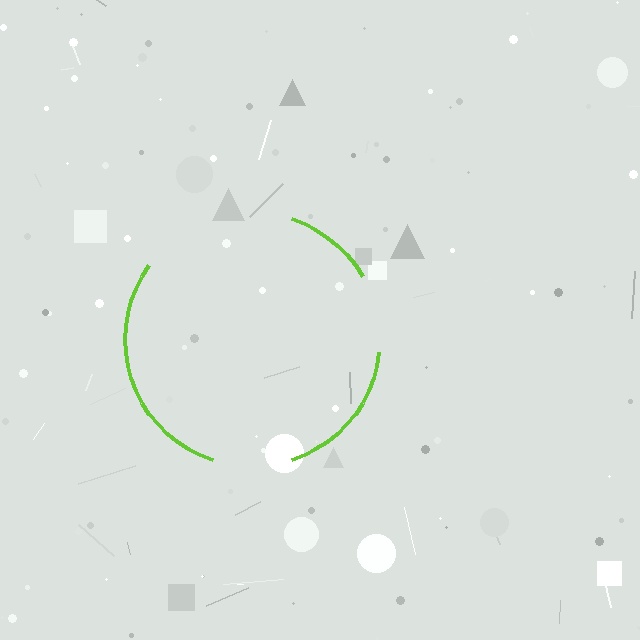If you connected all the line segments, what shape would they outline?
They would outline a circle.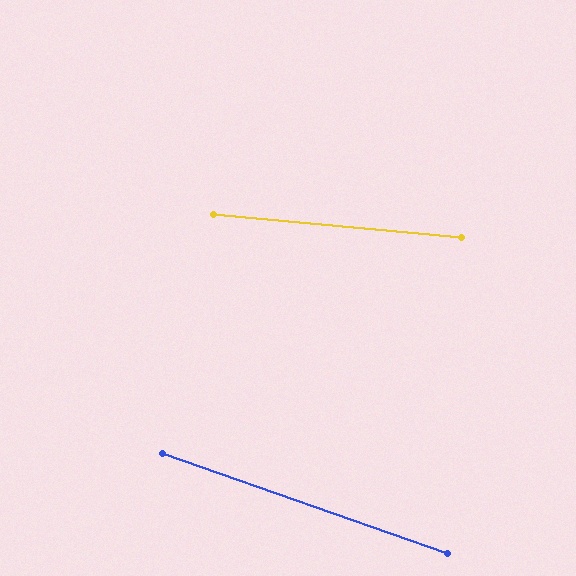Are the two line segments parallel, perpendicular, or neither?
Neither parallel nor perpendicular — they differ by about 14°.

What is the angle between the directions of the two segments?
Approximately 14 degrees.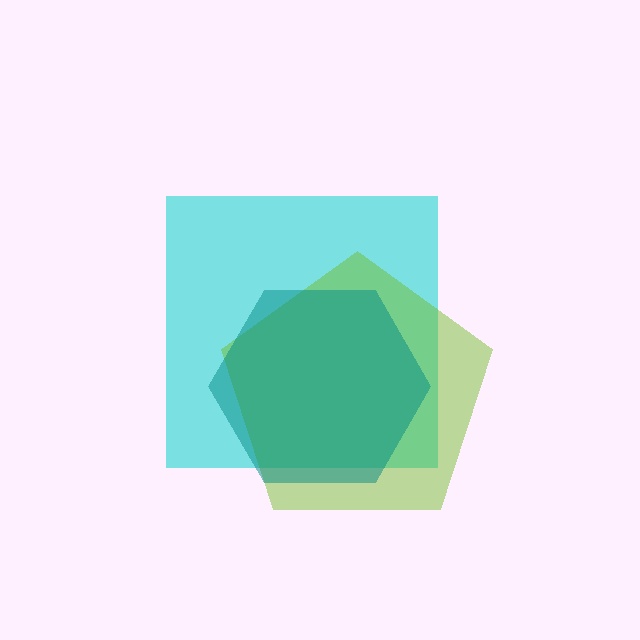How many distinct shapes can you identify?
There are 3 distinct shapes: a cyan square, a lime pentagon, a teal hexagon.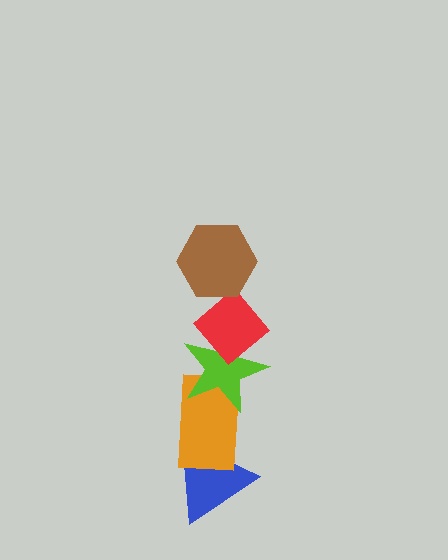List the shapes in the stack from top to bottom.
From top to bottom: the brown hexagon, the red diamond, the lime star, the orange rectangle, the blue triangle.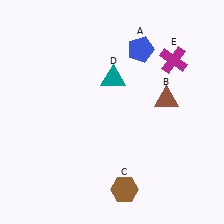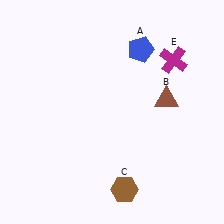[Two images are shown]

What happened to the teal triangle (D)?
The teal triangle (D) was removed in Image 2. It was in the top-right area of Image 1.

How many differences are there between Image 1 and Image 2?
There is 1 difference between the two images.